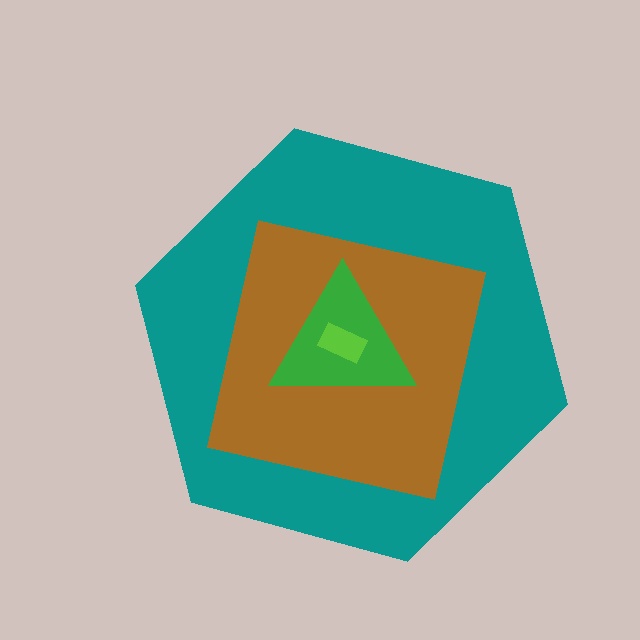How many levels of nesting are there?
4.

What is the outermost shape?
The teal hexagon.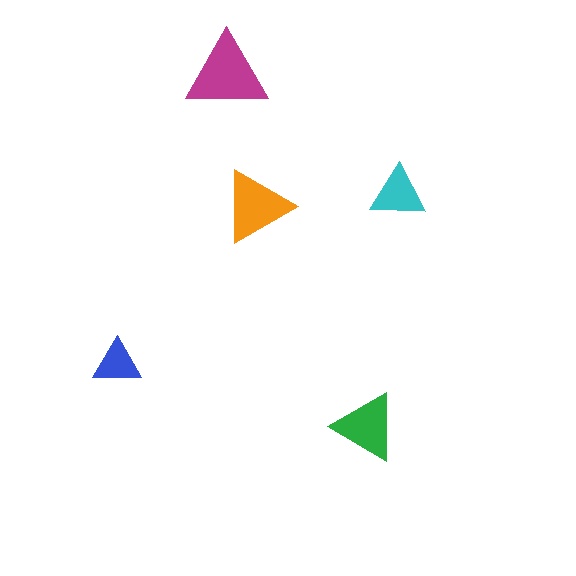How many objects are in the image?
There are 5 objects in the image.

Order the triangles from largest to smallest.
the magenta one, the orange one, the green one, the cyan one, the blue one.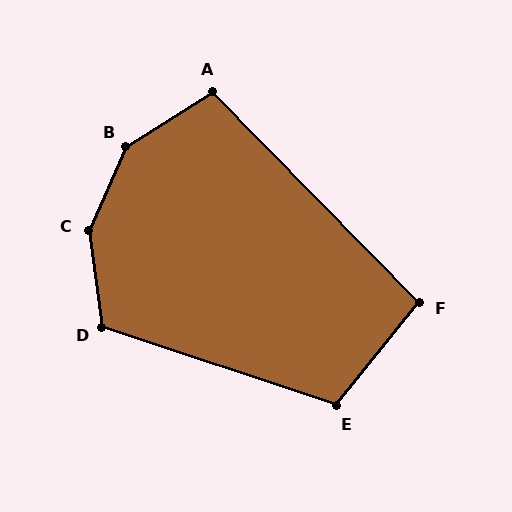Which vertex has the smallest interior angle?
F, at approximately 97 degrees.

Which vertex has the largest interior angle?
C, at approximately 148 degrees.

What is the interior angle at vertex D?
Approximately 117 degrees (obtuse).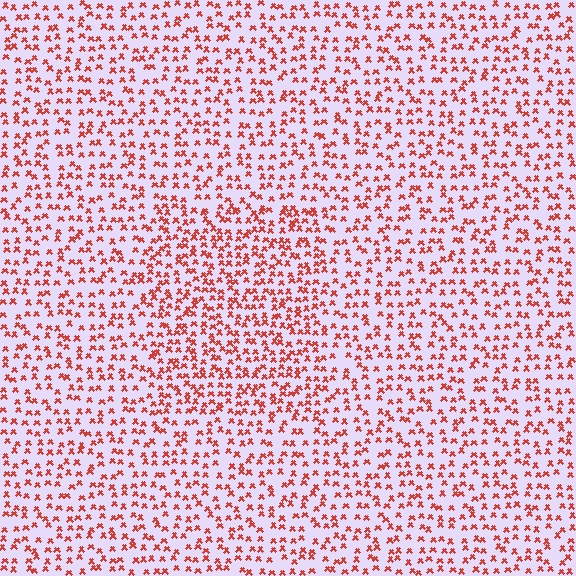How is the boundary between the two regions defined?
The boundary is defined by a change in element density (approximately 1.5x ratio). All elements are the same color, size, and shape.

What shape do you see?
I see a rectangle.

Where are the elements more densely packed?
The elements are more densely packed inside the rectangle boundary.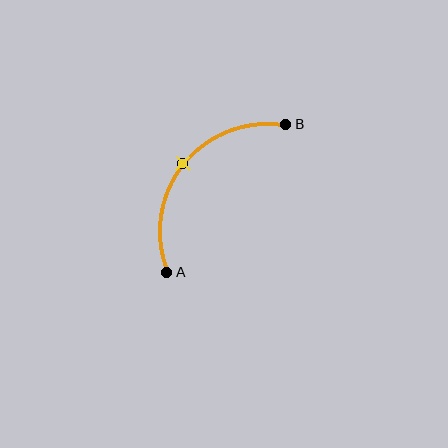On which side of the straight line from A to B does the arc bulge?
The arc bulges above and to the left of the straight line connecting A and B.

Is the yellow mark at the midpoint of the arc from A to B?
Yes. The yellow mark lies on the arc at equal arc-length from both A and B — it is the arc midpoint.